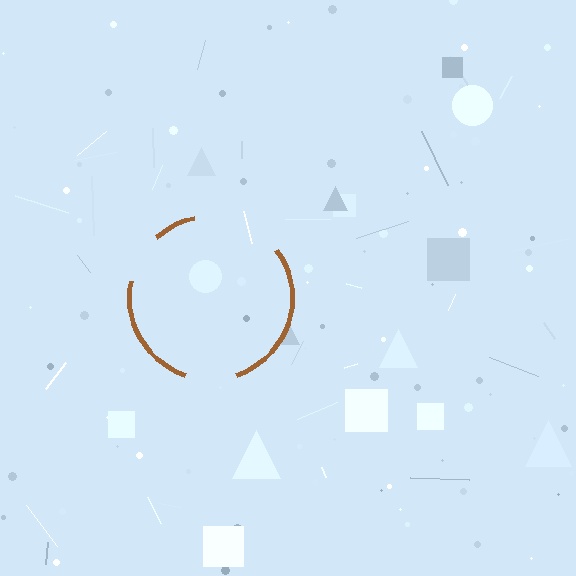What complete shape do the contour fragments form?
The contour fragments form a circle.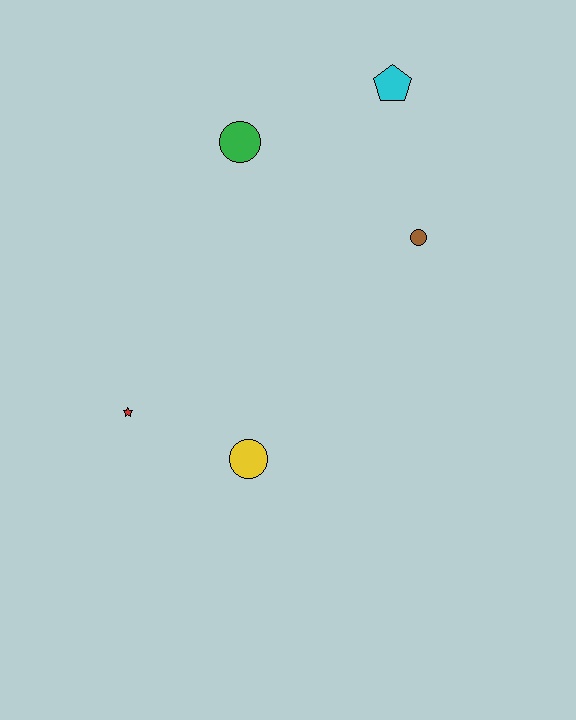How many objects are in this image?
There are 5 objects.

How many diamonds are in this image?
There are no diamonds.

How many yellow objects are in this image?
There is 1 yellow object.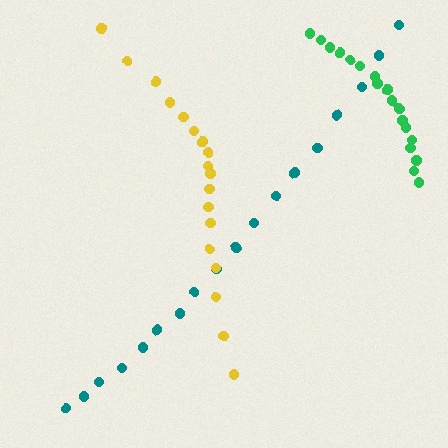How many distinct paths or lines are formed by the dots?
There are 3 distinct paths.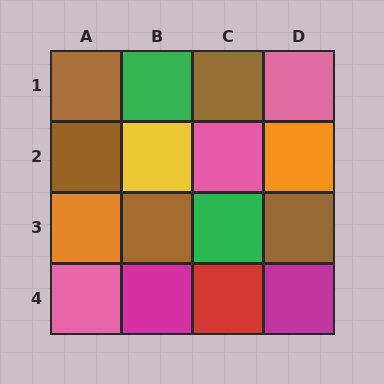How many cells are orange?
2 cells are orange.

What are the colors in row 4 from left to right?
Pink, magenta, red, magenta.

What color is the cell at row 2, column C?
Pink.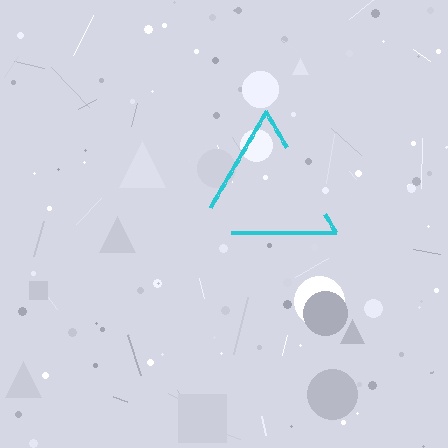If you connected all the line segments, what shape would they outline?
They would outline a triangle.